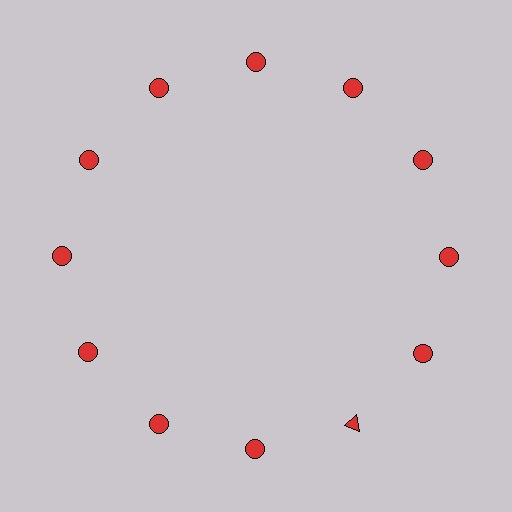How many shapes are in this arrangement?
There are 12 shapes arranged in a ring pattern.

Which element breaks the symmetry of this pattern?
The red triangle at roughly the 5 o'clock position breaks the symmetry. All other shapes are red circles.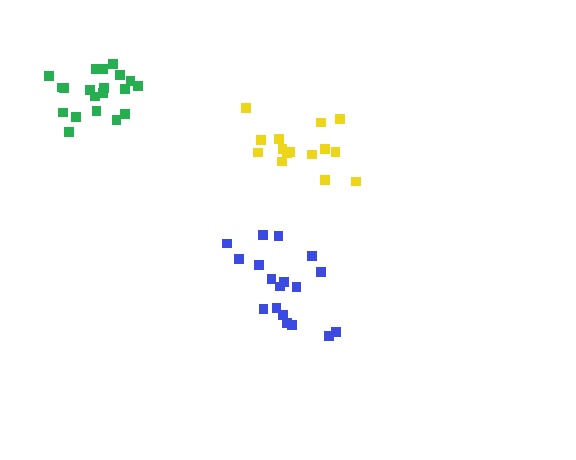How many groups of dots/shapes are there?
There are 3 groups.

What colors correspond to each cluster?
The clusters are colored: blue, green, yellow.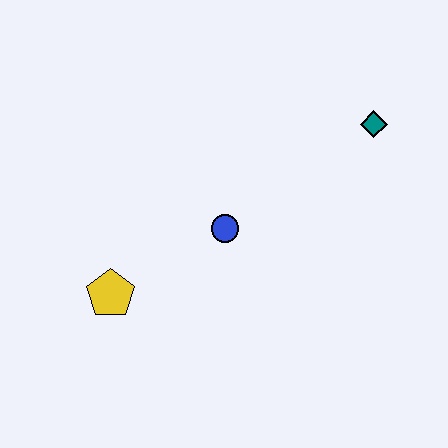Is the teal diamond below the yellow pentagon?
No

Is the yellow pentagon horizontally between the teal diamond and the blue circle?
No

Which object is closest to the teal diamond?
The blue circle is closest to the teal diamond.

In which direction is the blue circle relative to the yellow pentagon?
The blue circle is to the right of the yellow pentagon.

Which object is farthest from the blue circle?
The teal diamond is farthest from the blue circle.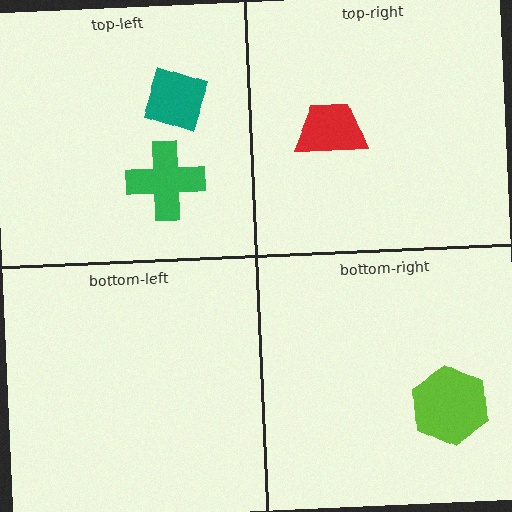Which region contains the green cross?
The top-left region.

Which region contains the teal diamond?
The top-left region.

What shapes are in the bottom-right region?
The lime hexagon.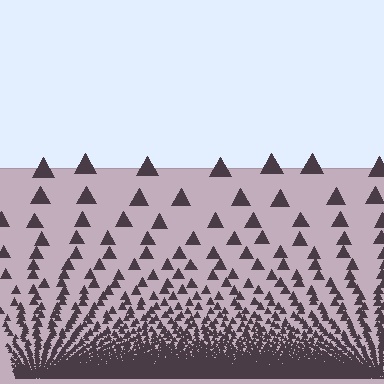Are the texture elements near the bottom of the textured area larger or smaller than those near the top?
Smaller. The gradient is inverted — elements near the bottom are smaller and denser.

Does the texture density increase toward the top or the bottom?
Density increases toward the bottom.